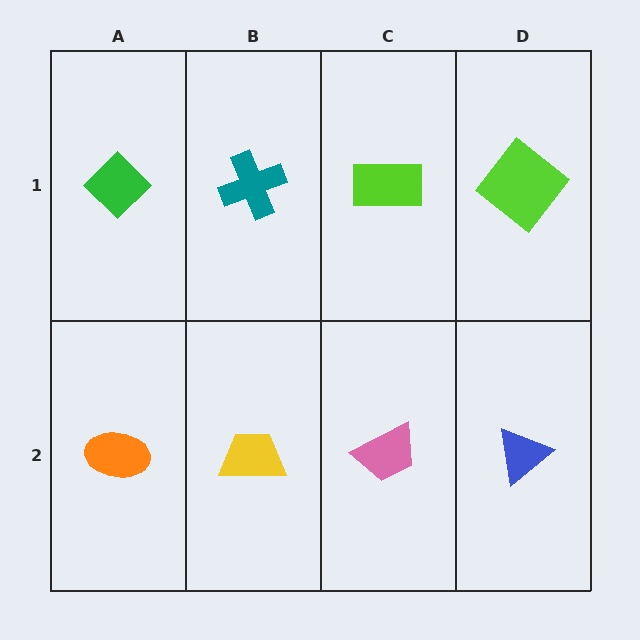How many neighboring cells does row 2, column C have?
3.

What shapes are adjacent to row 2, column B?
A teal cross (row 1, column B), an orange ellipse (row 2, column A), a pink trapezoid (row 2, column C).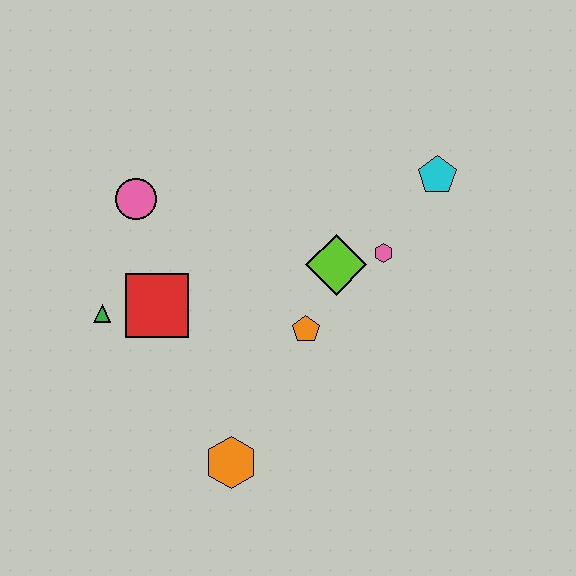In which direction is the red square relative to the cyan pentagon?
The red square is to the left of the cyan pentagon.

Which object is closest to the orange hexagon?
The orange pentagon is closest to the orange hexagon.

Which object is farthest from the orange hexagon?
The cyan pentagon is farthest from the orange hexagon.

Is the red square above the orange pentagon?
Yes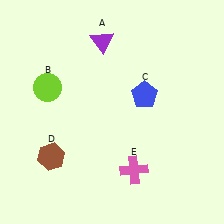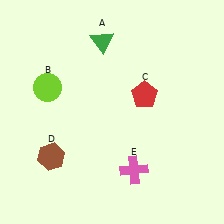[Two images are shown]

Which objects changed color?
A changed from purple to green. C changed from blue to red.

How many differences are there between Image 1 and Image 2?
There are 2 differences between the two images.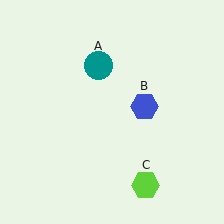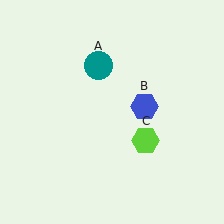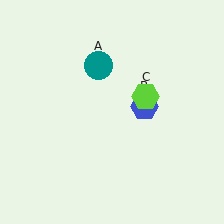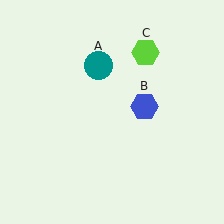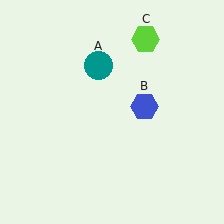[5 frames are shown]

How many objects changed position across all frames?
1 object changed position: lime hexagon (object C).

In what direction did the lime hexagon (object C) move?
The lime hexagon (object C) moved up.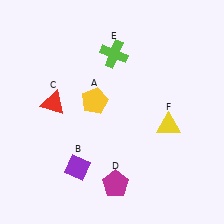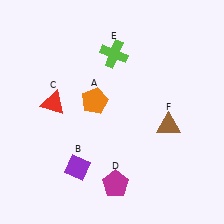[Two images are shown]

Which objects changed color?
A changed from yellow to orange. F changed from yellow to brown.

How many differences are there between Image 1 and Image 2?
There are 2 differences between the two images.